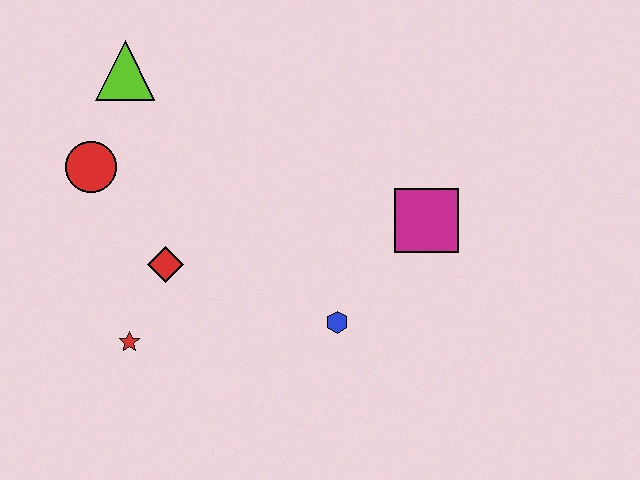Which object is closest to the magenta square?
The blue hexagon is closest to the magenta square.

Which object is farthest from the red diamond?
The magenta square is farthest from the red diamond.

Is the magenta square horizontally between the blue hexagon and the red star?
No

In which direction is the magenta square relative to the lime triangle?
The magenta square is to the right of the lime triangle.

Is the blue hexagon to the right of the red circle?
Yes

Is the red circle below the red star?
No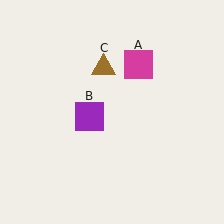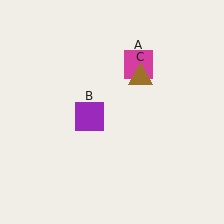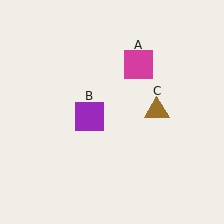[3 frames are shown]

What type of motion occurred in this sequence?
The brown triangle (object C) rotated clockwise around the center of the scene.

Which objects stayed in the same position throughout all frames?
Magenta square (object A) and purple square (object B) remained stationary.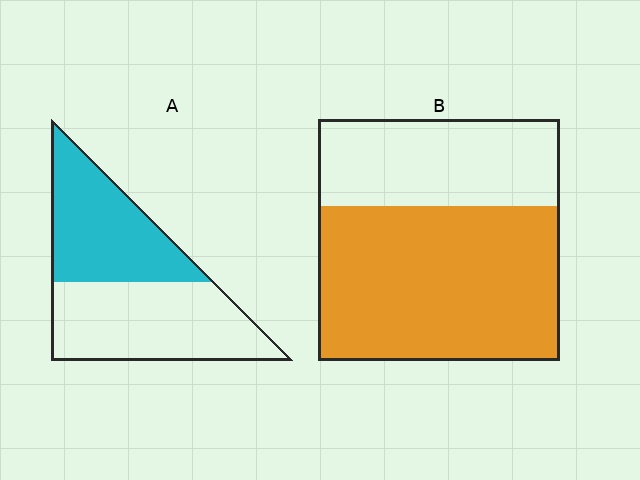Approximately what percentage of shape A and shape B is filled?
A is approximately 45% and B is approximately 65%.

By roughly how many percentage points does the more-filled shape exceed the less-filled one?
By roughly 20 percentage points (B over A).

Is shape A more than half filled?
No.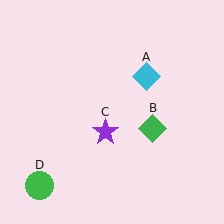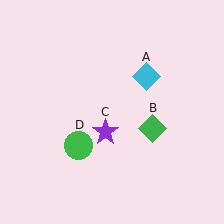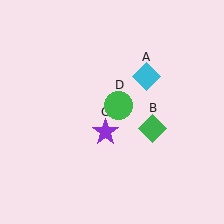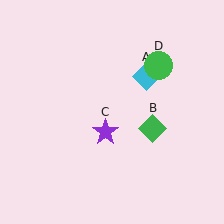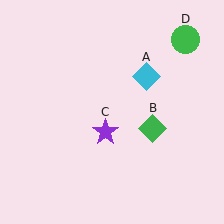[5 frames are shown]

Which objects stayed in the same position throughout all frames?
Cyan diamond (object A) and green diamond (object B) and purple star (object C) remained stationary.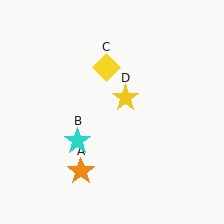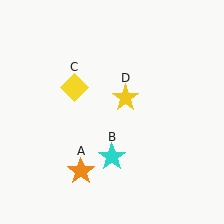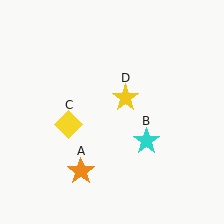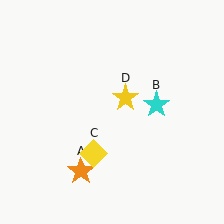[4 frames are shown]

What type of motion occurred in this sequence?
The cyan star (object B), yellow diamond (object C) rotated counterclockwise around the center of the scene.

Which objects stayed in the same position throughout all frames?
Orange star (object A) and yellow star (object D) remained stationary.